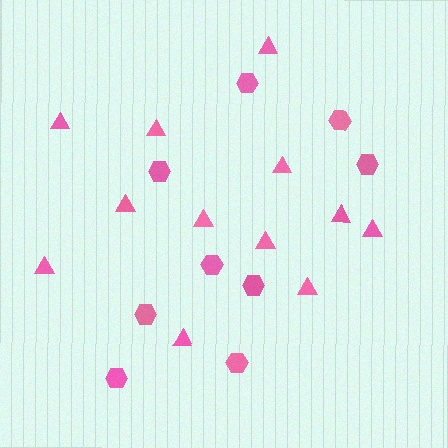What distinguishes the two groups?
There are 2 groups: one group of triangles (12) and one group of hexagons (9).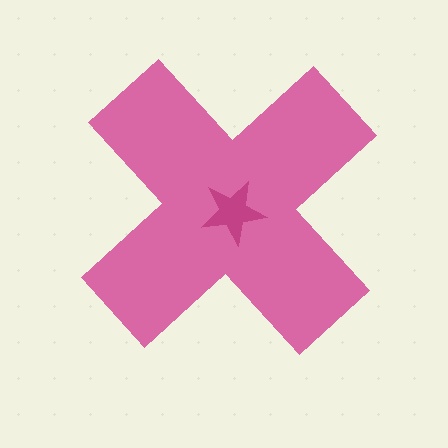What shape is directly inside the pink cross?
The magenta star.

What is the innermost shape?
The magenta star.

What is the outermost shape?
The pink cross.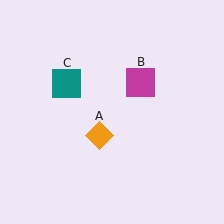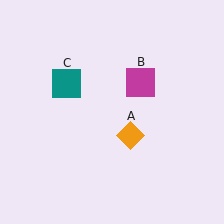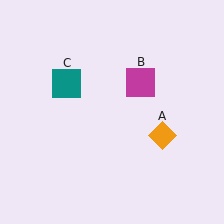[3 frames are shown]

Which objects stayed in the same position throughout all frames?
Magenta square (object B) and teal square (object C) remained stationary.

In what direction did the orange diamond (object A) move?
The orange diamond (object A) moved right.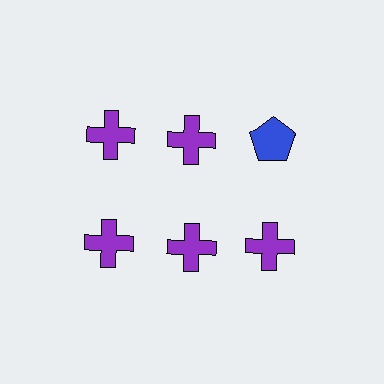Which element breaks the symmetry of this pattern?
The blue pentagon in the top row, center column breaks the symmetry. All other shapes are purple crosses.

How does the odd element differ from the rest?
It differs in both color (blue instead of purple) and shape (pentagon instead of cross).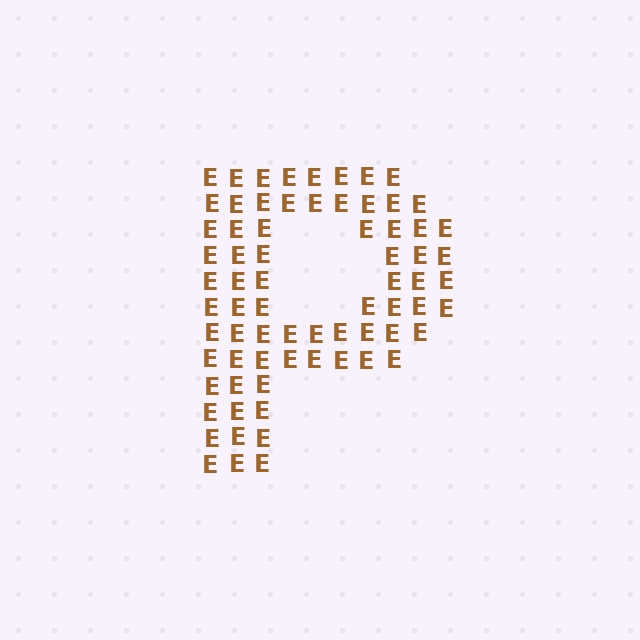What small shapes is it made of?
It is made of small letter E's.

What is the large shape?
The large shape is the letter P.